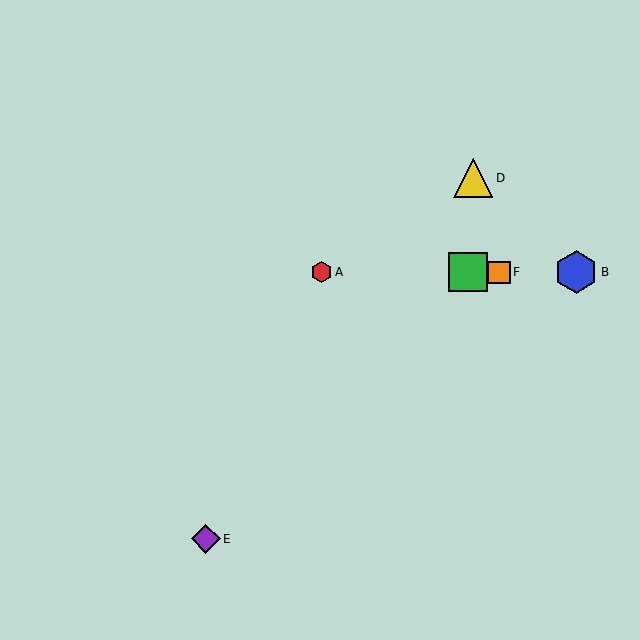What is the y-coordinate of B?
Object B is at y≈272.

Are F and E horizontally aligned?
No, F is at y≈272 and E is at y≈539.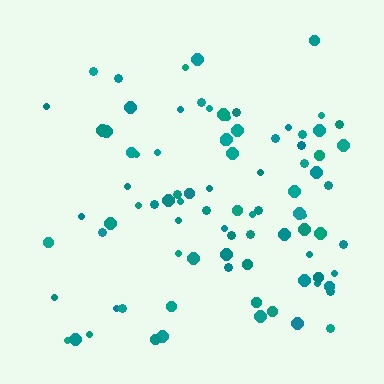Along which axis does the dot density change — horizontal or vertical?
Horizontal.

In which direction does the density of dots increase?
From left to right, with the right side densest.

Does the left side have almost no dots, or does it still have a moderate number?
Still a moderate number, just noticeably fewer than the right.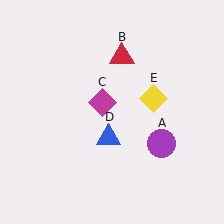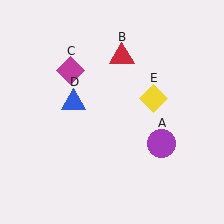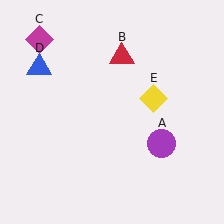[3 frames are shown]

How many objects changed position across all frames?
2 objects changed position: magenta diamond (object C), blue triangle (object D).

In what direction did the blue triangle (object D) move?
The blue triangle (object D) moved up and to the left.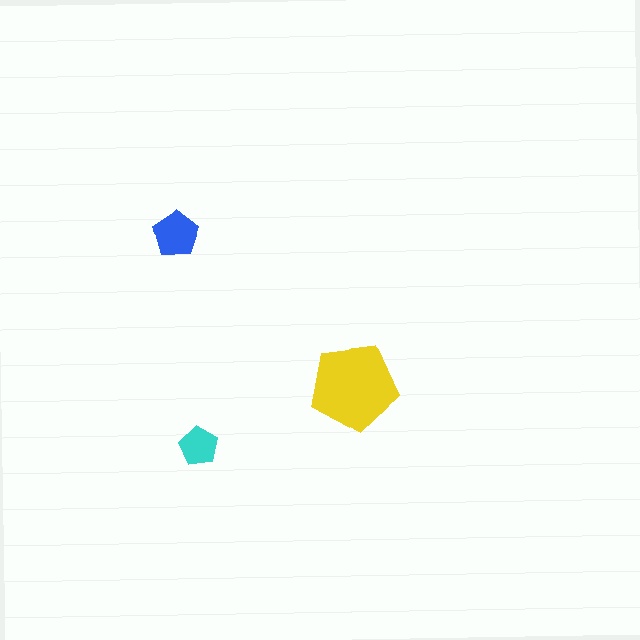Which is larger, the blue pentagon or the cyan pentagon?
The blue one.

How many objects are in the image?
There are 3 objects in the image.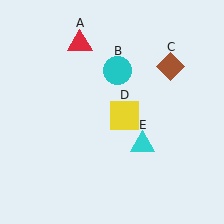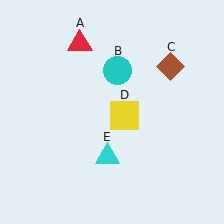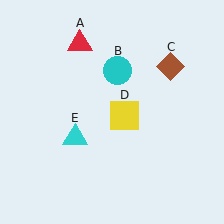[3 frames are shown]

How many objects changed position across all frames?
1 object changed position: cyan triangle (object E).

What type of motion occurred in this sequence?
The cyan triangle (object E) rotated clockwise around the center of the scene.